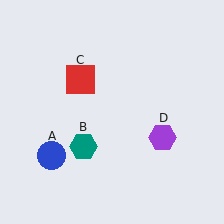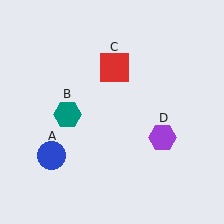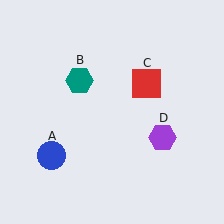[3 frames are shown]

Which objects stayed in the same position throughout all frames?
Blue circle (object A) and purple hexagon (object D) remained stationary.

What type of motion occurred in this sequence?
The teal hexagon (object B), red square (object C) rotated clockwise around the center of the scene.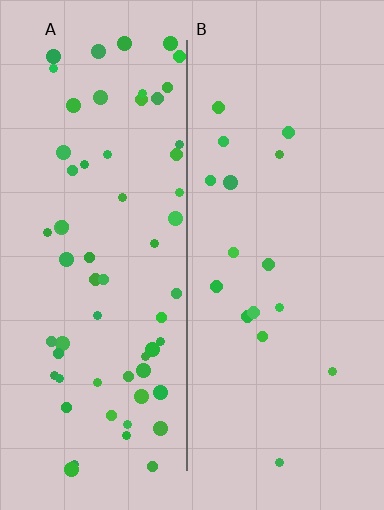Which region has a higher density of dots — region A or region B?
A (the left).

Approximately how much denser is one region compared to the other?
Approximately 3.8× — region A over region B.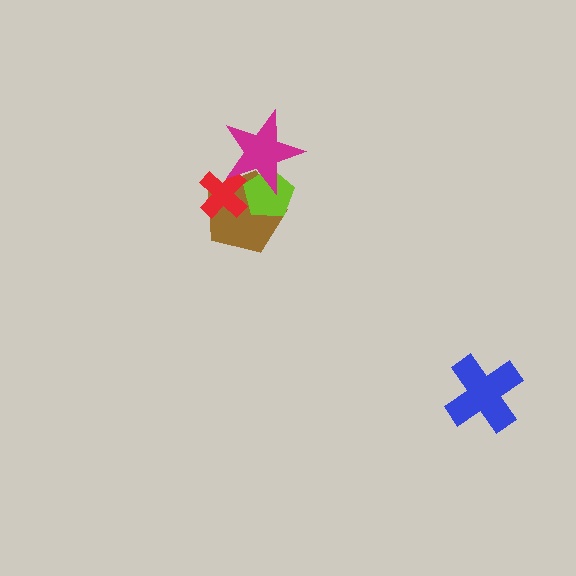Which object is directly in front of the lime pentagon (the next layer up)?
The red cross is directly in front of the lime pentagon.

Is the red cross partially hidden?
Yes, it is partially covered by another shape.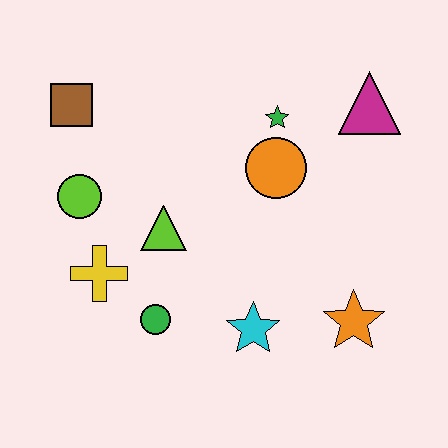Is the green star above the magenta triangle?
No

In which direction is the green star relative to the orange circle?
The green star is above the orange circle.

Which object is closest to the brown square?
The lime circle is closest to the brown square.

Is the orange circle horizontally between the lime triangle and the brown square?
No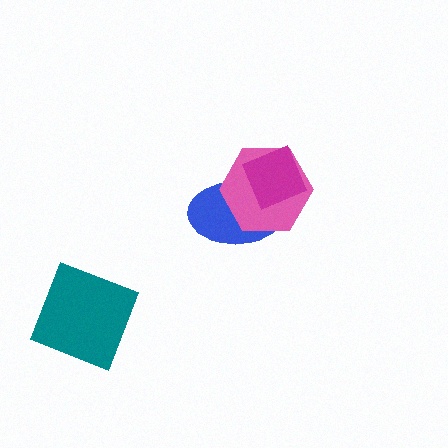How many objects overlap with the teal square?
0 objects overlap with the teal square.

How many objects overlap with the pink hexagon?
2 objects overlap with the pink hexagon.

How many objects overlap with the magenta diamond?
2 objects overlap with the magenta diamond.